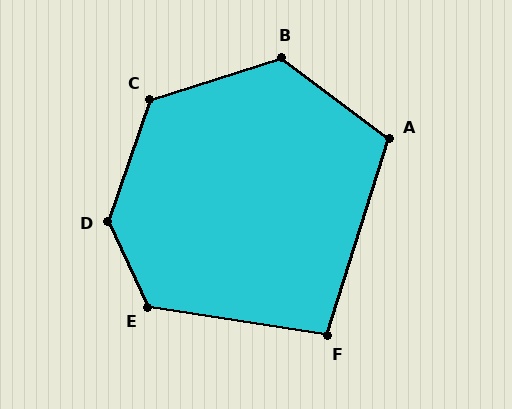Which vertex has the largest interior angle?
D, at approximately 136 degrees.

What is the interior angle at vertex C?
Approximately 127 degrees (obtuse).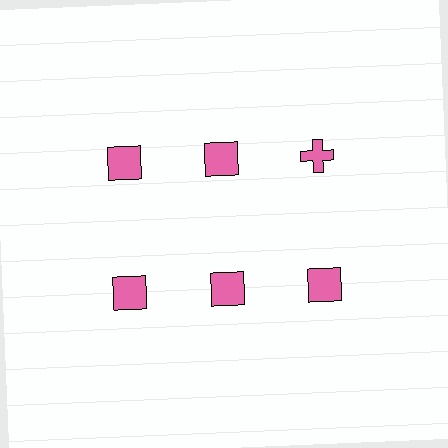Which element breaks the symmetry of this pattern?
The pink cross in the top row, center column breaks the symmetry. All other shapes are pink squares.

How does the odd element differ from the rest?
It has a different shape: cross instead of square.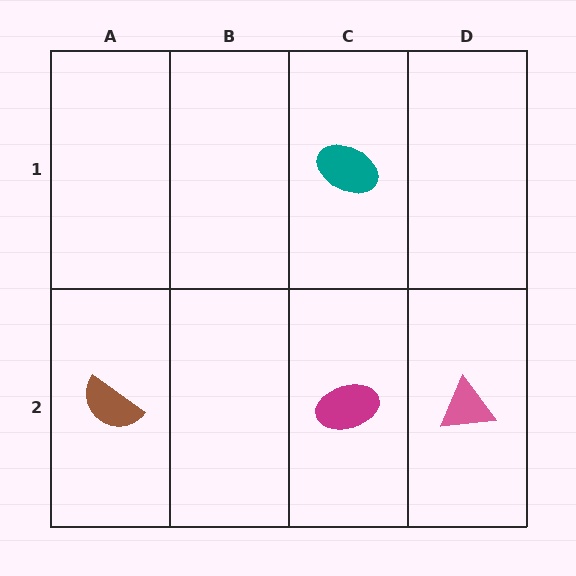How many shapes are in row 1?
1 shape.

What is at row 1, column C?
A teal ellipse.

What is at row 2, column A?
A brown semicircle.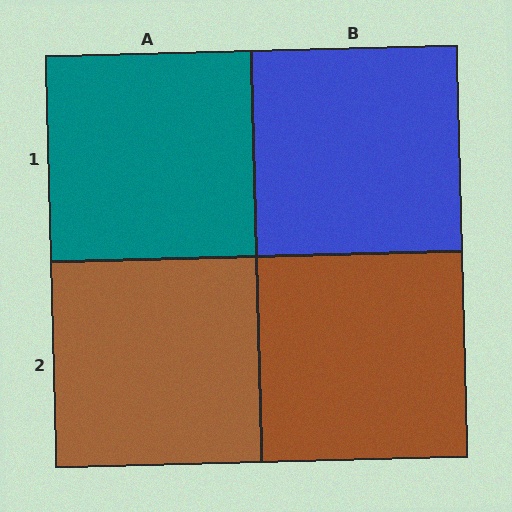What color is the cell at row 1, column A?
Teal.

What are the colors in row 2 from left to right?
Brown, brown.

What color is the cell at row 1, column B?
Blue.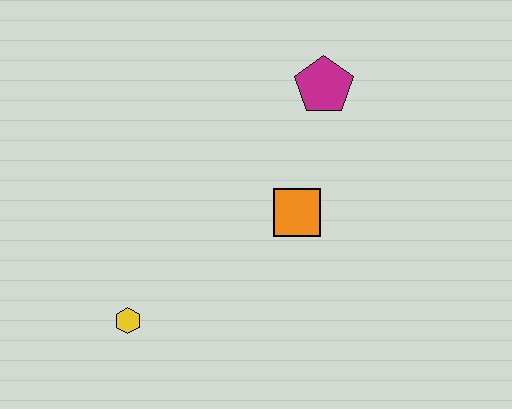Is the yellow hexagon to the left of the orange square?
Yes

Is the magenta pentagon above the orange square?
Yes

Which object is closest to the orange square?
The magenta pentagon is closest to the orange square.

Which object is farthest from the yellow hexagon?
The magenta pentagon is farthest from the yellow hexagon.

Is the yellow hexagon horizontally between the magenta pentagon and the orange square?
No